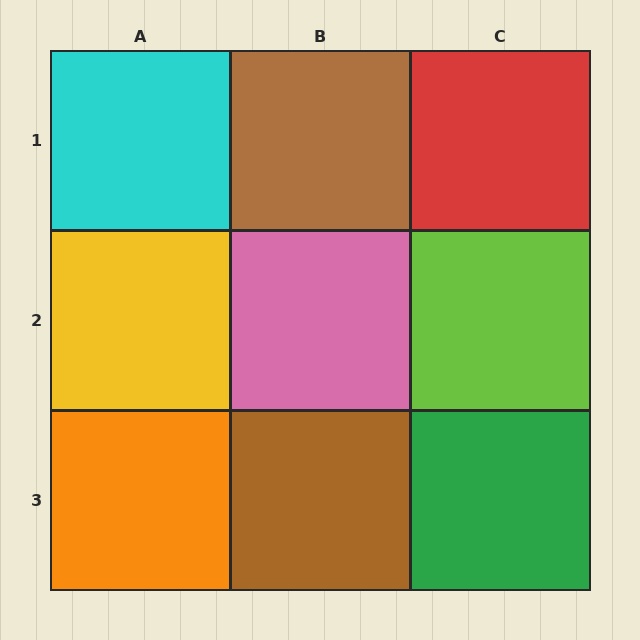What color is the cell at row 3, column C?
Green.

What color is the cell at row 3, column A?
Orange.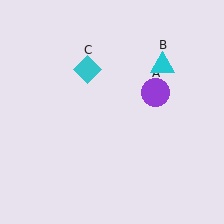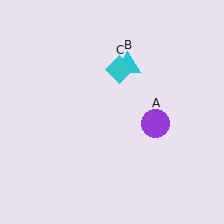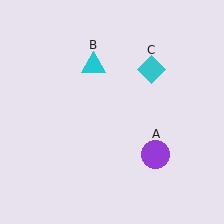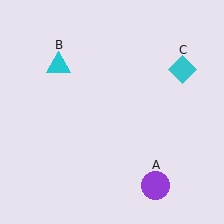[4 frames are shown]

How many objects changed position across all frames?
3 objects changed position: purple circle (object A), cyan triangle (object B), cyan diamond (object C).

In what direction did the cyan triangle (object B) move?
The cyan triangle (object B) moved left.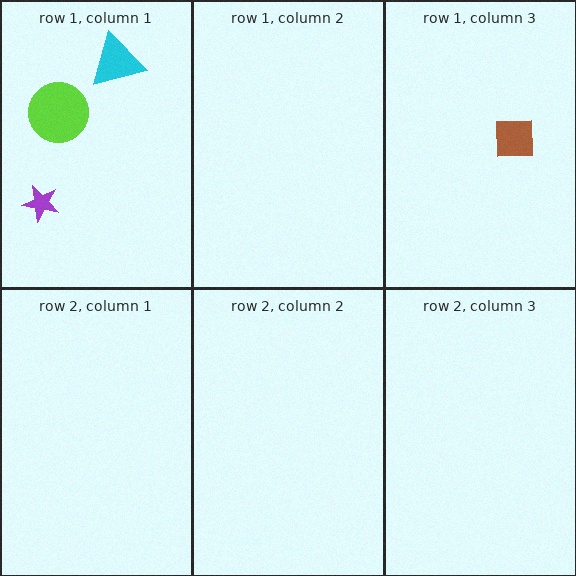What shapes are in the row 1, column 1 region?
The cyan triangle, the lime circle, the purple star.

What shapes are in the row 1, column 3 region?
The brown square.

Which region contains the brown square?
The row 1, column 3 region.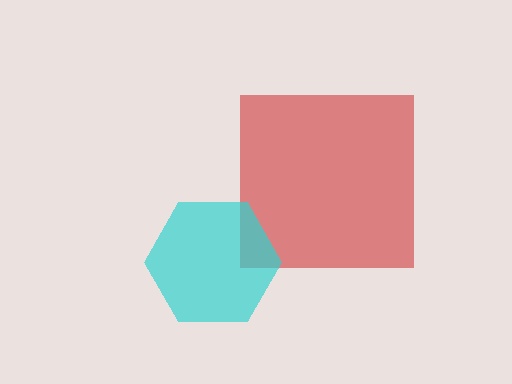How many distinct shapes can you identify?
There are 2 distinct shapes: a red square, a cyan hexagon.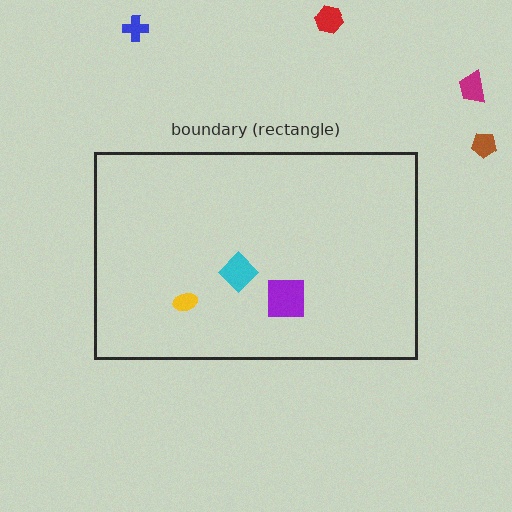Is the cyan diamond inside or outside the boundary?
Inside.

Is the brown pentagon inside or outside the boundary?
Outside.